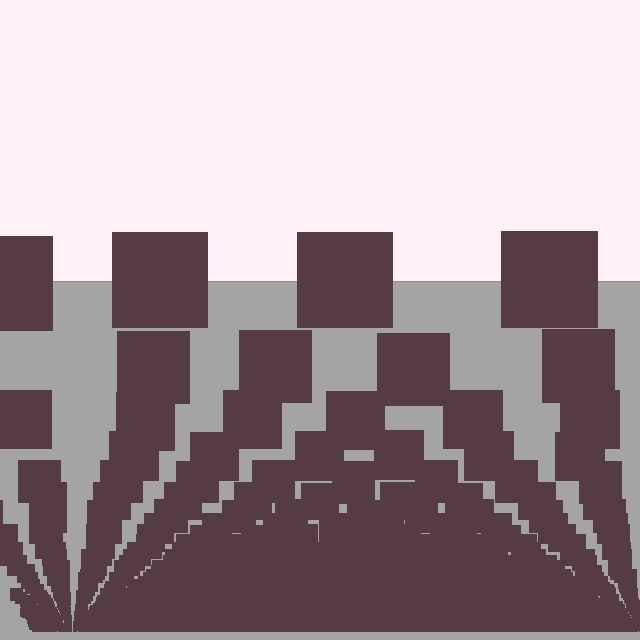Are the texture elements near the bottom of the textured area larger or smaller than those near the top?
Smaller. The gradient is inverted — elements near the bottom are smaller and denser.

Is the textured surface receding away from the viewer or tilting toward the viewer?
The surface appears to tilt toward the viewer. Texture elements get larger and sparser toward the top.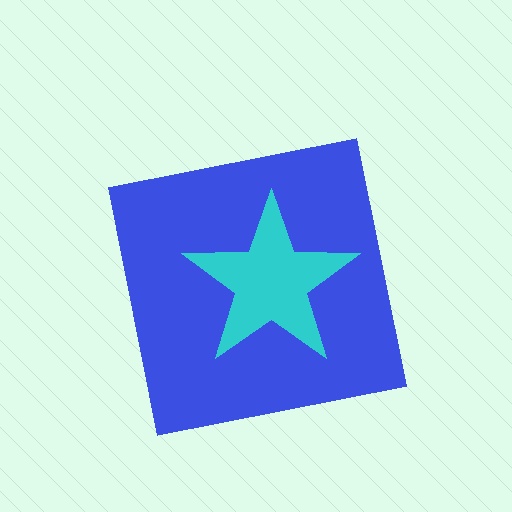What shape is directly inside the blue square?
The cyan star.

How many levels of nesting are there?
2.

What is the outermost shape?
The blue square.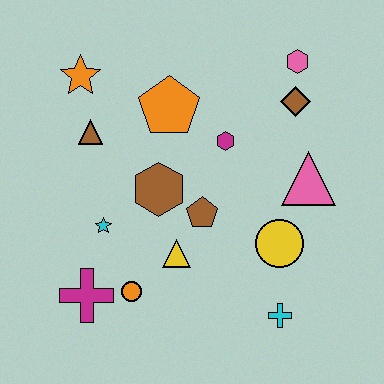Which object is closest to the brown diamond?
The pink hexagon is closest to the brown diamond.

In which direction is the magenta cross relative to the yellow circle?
The magenta cross is to the left of the yellow circle.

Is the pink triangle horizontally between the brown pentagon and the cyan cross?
No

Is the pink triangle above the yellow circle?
Yes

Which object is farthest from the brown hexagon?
The pink hexagon is farthest from the brown hexagon.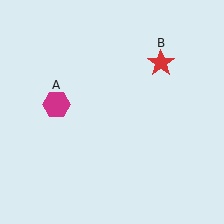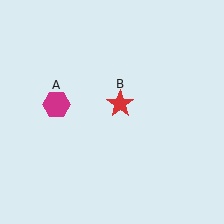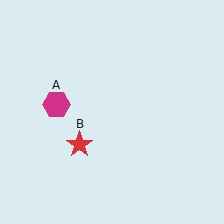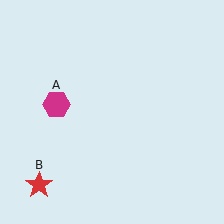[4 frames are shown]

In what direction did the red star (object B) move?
The red star (object B) moved down and to the left.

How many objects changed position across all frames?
1 object changed position: red star (object B).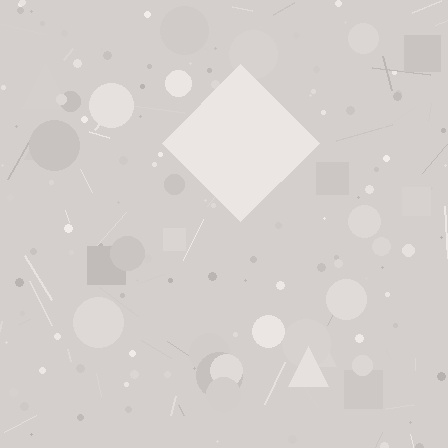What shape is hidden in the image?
A diamond is hidden in the image.